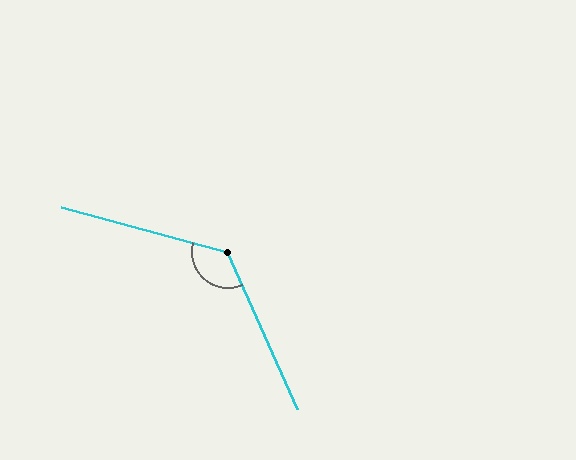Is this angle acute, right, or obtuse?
It is obtuse.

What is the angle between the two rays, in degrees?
Approximately 129 degrees.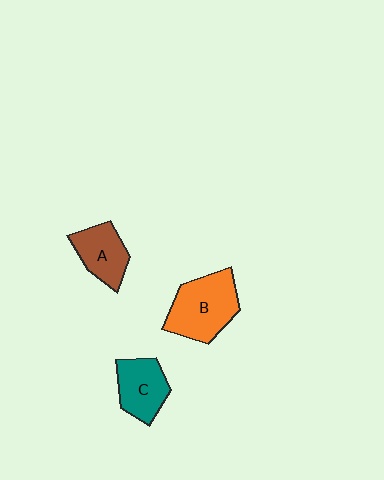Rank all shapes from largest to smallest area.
From largest to smallest: B (orange), C (teal), A (brown).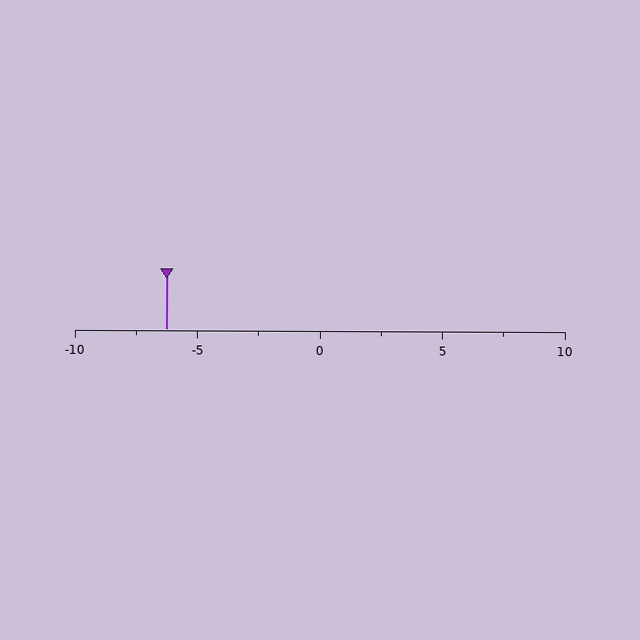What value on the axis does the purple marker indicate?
The marker indicates approximately -6.2.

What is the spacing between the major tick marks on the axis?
The major ticks are spaced 5 apart.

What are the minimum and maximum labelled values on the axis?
The axis runs from -10 to 10.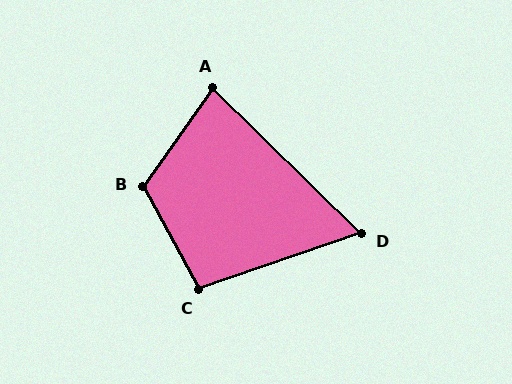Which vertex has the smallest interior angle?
D, at approximately 64 degrees.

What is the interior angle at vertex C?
Approximately 99 degrees (obtuse).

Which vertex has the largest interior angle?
B, at approximately 116 degrees.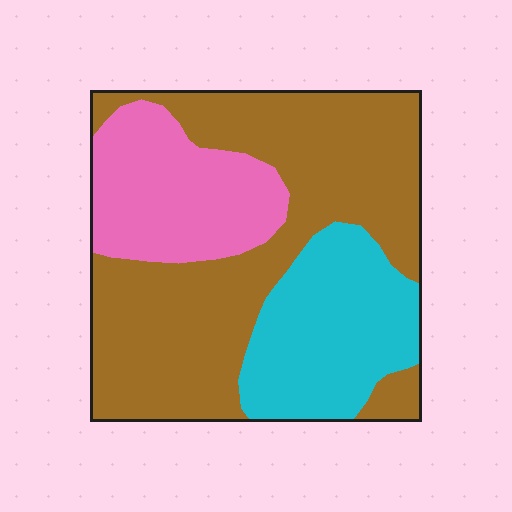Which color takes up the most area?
Brown, at roughly 55%.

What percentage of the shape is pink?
Pink takes up between a sixth and a third of the shape.